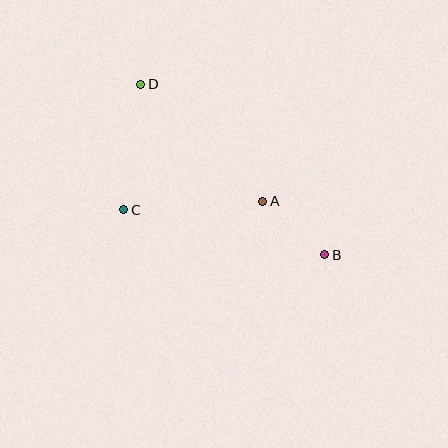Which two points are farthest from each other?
Points B and D are farthest from each other.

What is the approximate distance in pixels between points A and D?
The distance between A and D is approximately 169 pixels.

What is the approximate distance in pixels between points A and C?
The distance between A and C is approximately 139 pixels.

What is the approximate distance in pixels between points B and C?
The distance between B and C is approximately 206 pixels.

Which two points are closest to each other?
Points A and B are closest to each other.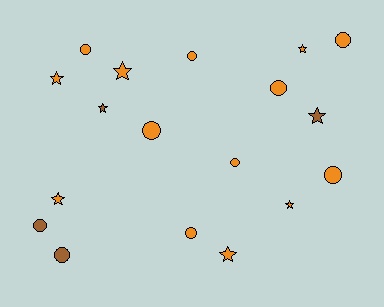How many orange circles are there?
There are 8 orange circles.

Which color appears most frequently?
Orange, with 14 objects.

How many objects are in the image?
There are 18 objects.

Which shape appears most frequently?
Circle, with 10 objects.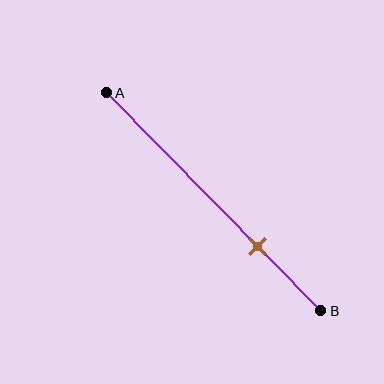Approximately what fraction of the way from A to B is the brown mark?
The brown mark is approximately 70% of the way from A to B.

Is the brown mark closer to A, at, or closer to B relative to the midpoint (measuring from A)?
The brown mark is closer to point B than the midpoint of segment AB.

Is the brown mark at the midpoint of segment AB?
No, the mark is at about 70% from A, not at the 50% midpoint.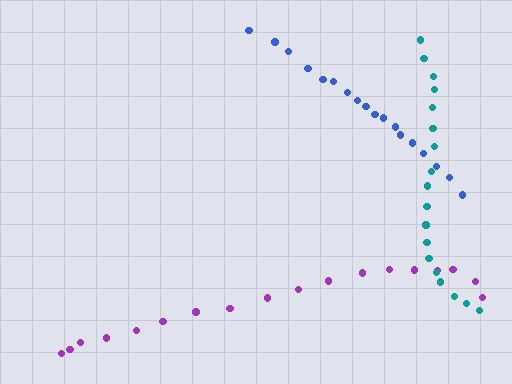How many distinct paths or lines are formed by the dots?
There are 3 distinct paths.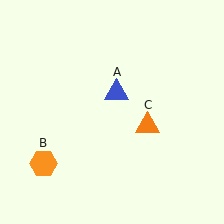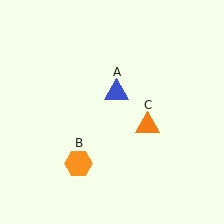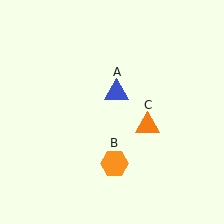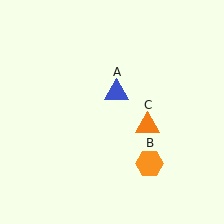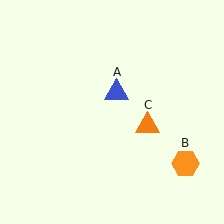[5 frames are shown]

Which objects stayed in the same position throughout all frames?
Blue triangle (object A) and orange triangle (object C) remained stationary.